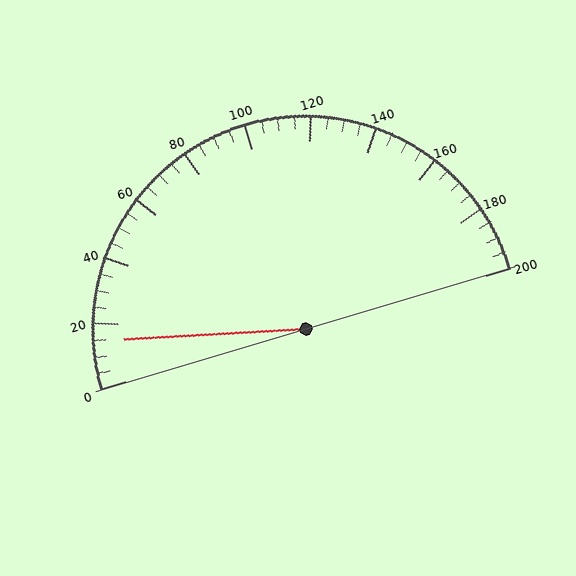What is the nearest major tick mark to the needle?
The nearest major tick mark is 20.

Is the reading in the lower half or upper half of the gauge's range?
The reading is in the lower half of the range (0 to 200).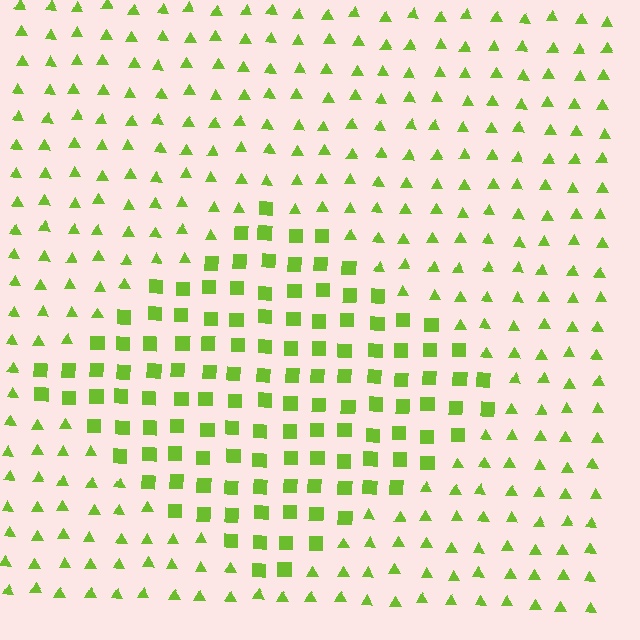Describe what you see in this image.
The image is filled with small lime elements arranged in a uniform grid. A diamond-shaped region contains squares, while the surrounding area contains triangles. The boundary is defined purely by the change in element shape.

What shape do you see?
I see a diamond.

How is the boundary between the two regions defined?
The boundary is defined by a change in element shape: squares inside vs. triangles outside. All elements share the same color and spacing.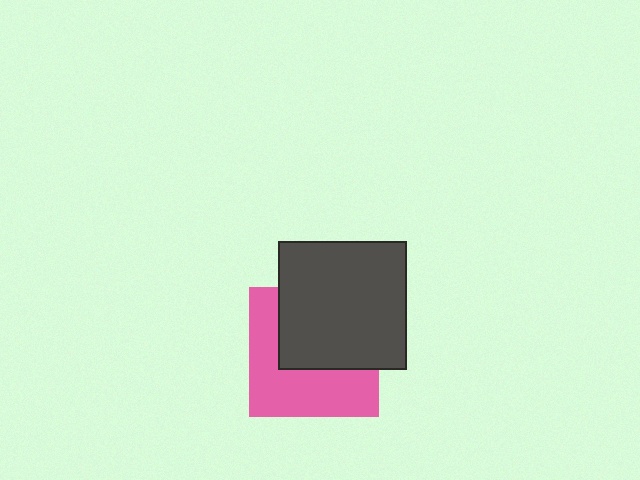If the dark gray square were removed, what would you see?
You would see the complete pink square.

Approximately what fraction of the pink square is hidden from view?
Roughly 49% of the pink square is hidden behind the dark gray square.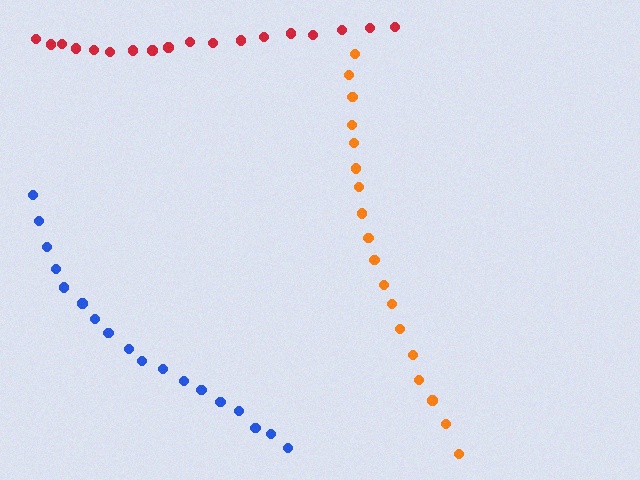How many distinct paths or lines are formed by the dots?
There are 3 distinct paths.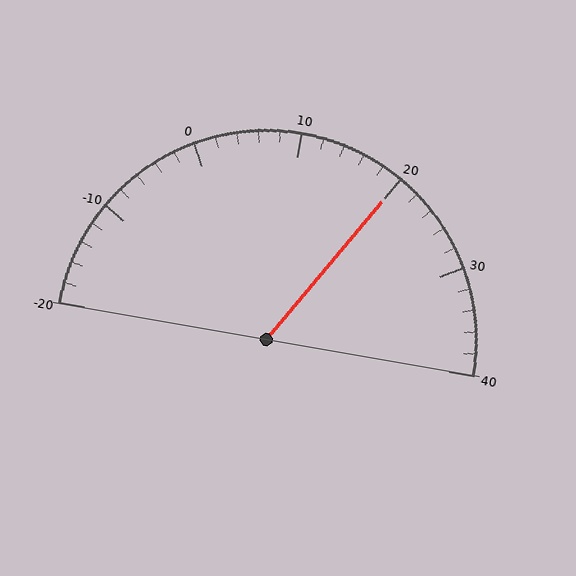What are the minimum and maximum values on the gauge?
The gauge ranges from -20 to 40.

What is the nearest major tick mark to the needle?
The nearest major tick mark is 20.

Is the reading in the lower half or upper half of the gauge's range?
The reading is in the upper half of the range (-20 to 40).